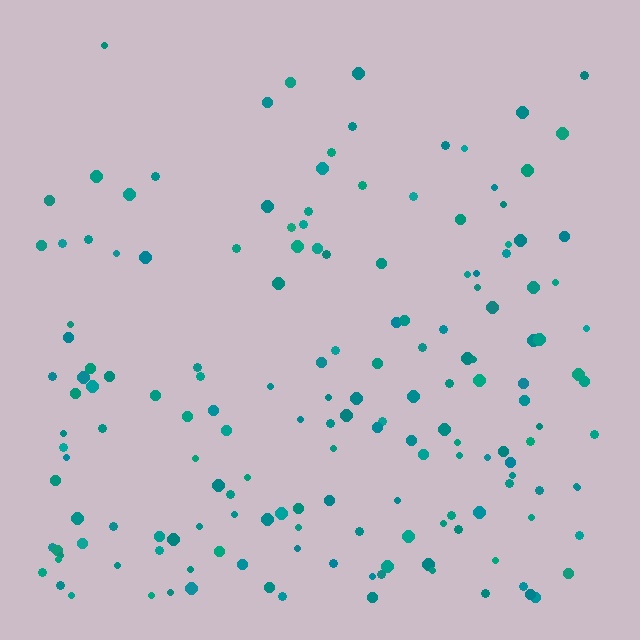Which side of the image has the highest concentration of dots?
The bottom.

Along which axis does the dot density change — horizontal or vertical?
Vertical.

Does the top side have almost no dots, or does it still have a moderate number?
Still a moderate number, just noticeably fewer than the bottom.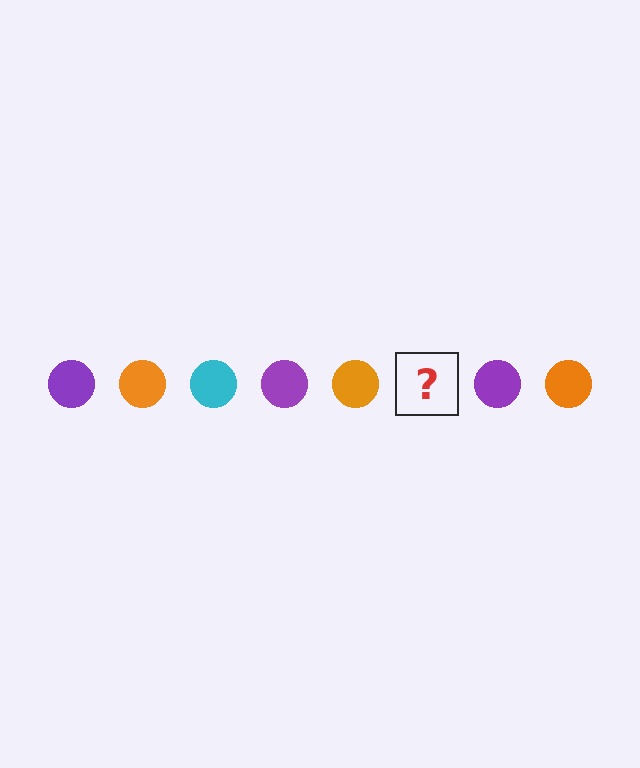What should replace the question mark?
The question mark should be replaced with a cyan circle.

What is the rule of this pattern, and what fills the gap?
The rule is that the pattern cycles through purple, orange, cyan circles. The gap should be filled with a cyan circle.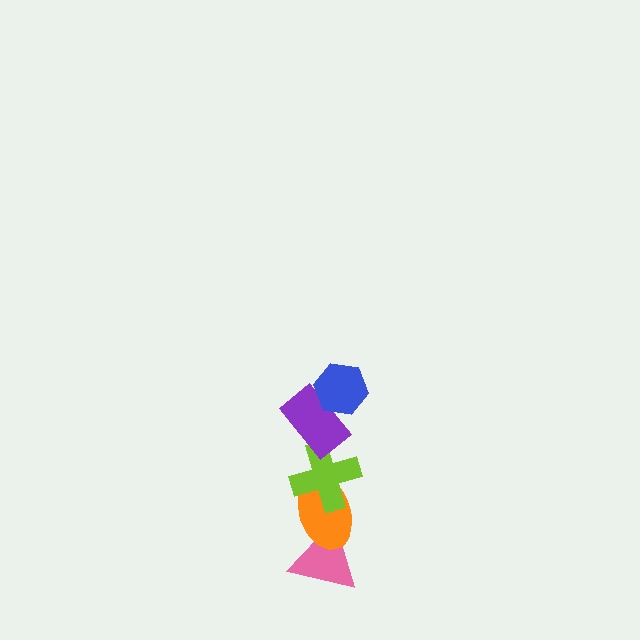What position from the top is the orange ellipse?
The orange ellipse is 4th from the top.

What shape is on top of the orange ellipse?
The lime cross is on top of the orange ellipse.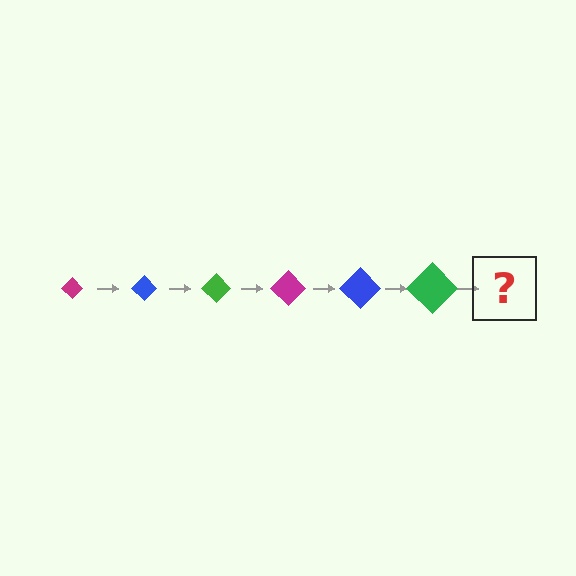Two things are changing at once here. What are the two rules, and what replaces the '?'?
The two rules are that the diamond grows larger each step and the color cycles through magenta, blue, and green. The '?' should be a magenta diamond, larger than the previous one.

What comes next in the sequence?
The next element should be a magenta diamond, larger than the previous one.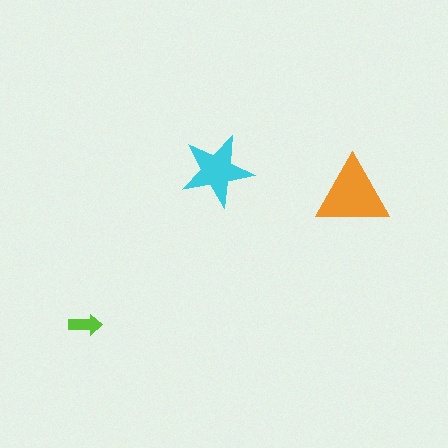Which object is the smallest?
The lime arrow.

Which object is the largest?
The orange triangle.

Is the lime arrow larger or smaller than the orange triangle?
Smaller.